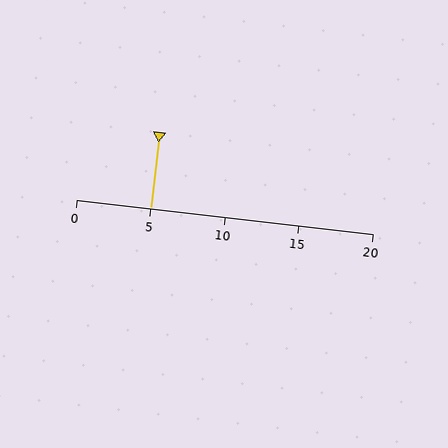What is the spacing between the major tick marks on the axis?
The major ticks are spaced 5 apart.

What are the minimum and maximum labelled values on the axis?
The axis runs from 0 to 20.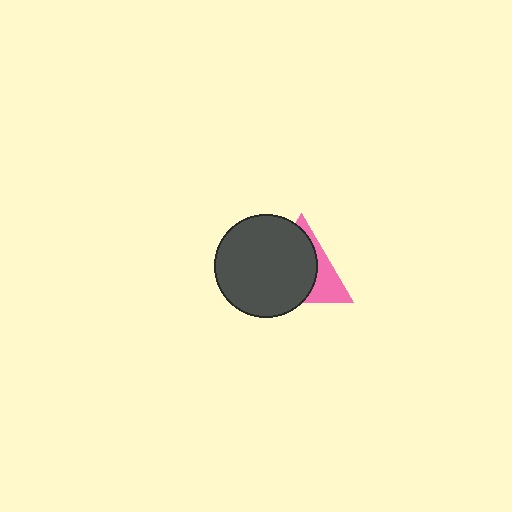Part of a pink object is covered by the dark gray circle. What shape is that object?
It is a triangle.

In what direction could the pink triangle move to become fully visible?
The pink triangle could move right. That would shift it out from behind the dark gray circle entirely.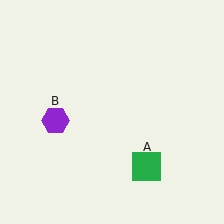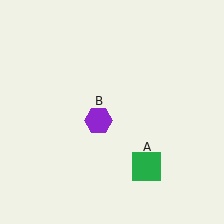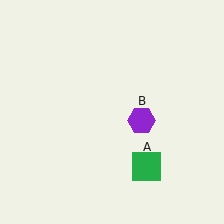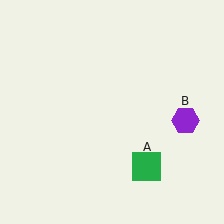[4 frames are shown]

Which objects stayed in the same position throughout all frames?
Green square (object A) remained stationary.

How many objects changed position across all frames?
1 object changed position: purple hexagon (object B).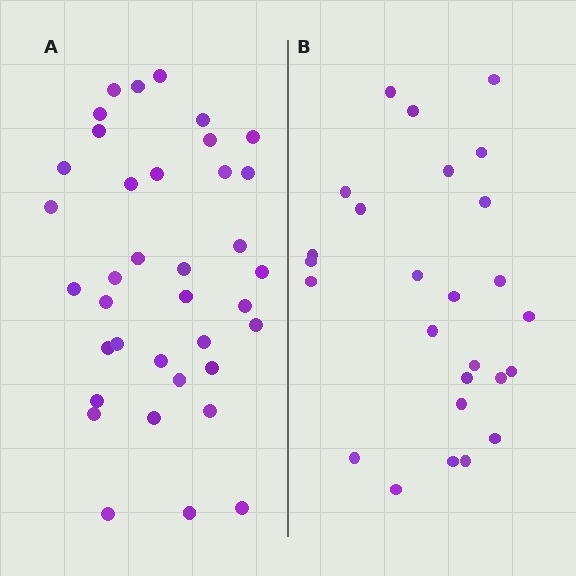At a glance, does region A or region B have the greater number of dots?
Region A (the left region) has more dots.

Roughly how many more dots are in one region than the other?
Region A has roughly 12 or so more dots than region B.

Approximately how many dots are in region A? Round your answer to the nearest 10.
About 40 dots. (The exact count is 37, which rounds to 40.)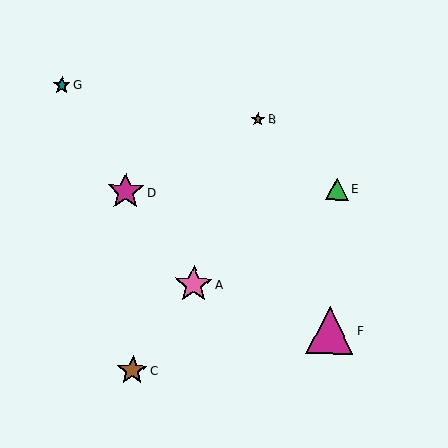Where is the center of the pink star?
The center of the pink star is at (194, 285).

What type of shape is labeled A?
Shape A is a pink star.